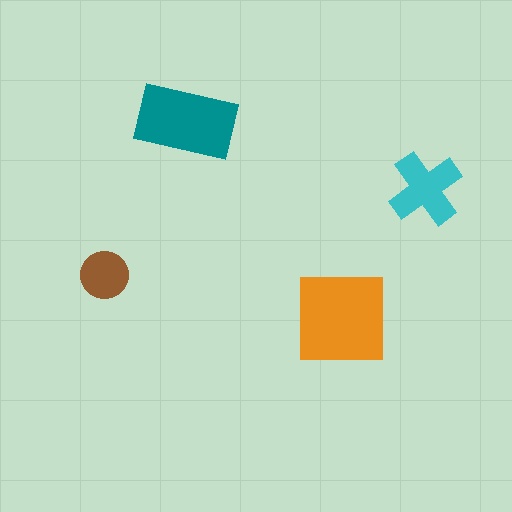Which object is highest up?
The teal rectangle is topmost.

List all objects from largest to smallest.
The orange square, the teal rectangle, the cyan cross, the brown circle.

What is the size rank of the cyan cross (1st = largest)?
3rd.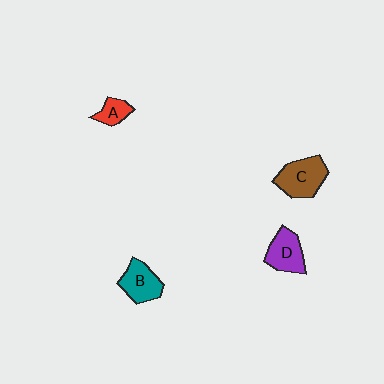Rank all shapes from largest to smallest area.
From largest to smallest: C (brown), D (purple), B (teal), A (red).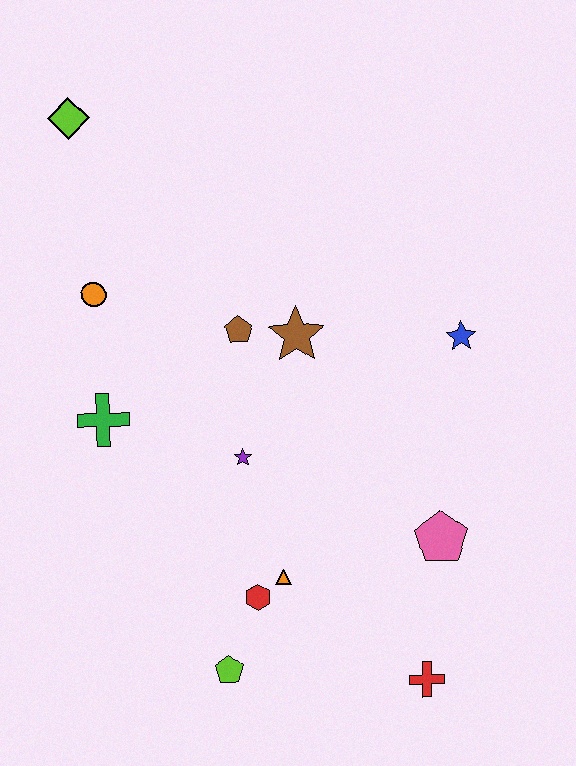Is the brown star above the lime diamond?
No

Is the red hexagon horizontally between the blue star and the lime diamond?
Yes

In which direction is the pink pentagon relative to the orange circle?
The pink pentagon is to the right of the orange circle.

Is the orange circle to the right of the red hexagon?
No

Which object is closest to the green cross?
The orange circle is closest to the green cross.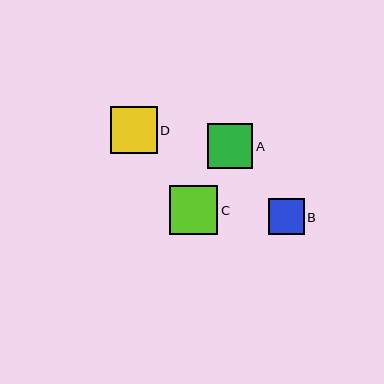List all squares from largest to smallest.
From largest to smallest: C, D, A, B.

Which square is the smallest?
Square B is the smallest with a size of approximately 35 pixels.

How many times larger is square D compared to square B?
Square D is approximately 1.3 times the size of square B.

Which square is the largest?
Square C is the largest with a size of approximately 48 pixels.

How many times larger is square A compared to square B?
Square A is approximately 1.3 times the size of square B.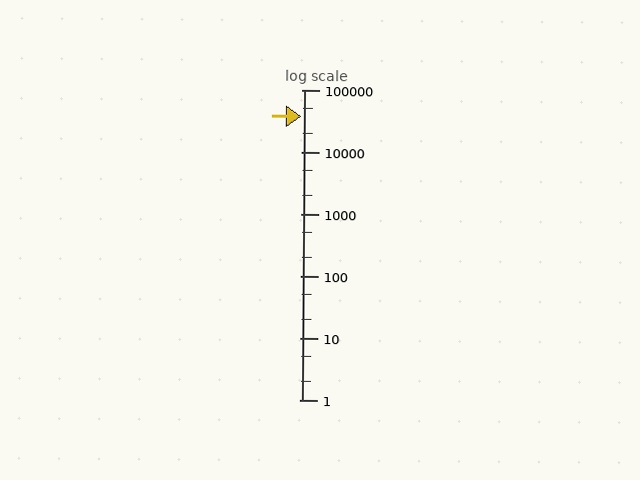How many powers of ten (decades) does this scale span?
The scale spans 5 decades, from 1 to 100000.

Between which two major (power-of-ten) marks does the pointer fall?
The pointer is between 10000 and 100000.